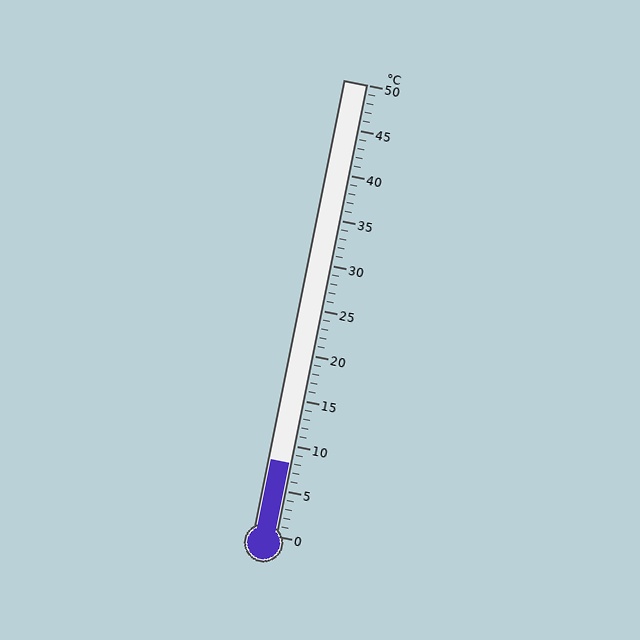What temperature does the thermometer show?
The thermometer shows approximately 8°C.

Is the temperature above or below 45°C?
The temperature is below 45°C.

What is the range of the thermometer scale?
The thermometer scale ranges from 0°C to 50°C.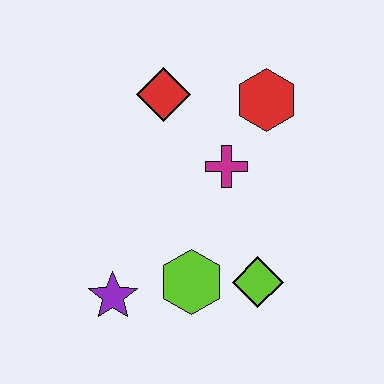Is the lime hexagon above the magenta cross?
No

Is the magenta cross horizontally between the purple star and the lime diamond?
Yes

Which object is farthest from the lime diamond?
The red diamond is farthest from the lime diamond.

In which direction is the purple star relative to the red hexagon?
The purple star is below the red hexagon.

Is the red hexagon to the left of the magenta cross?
No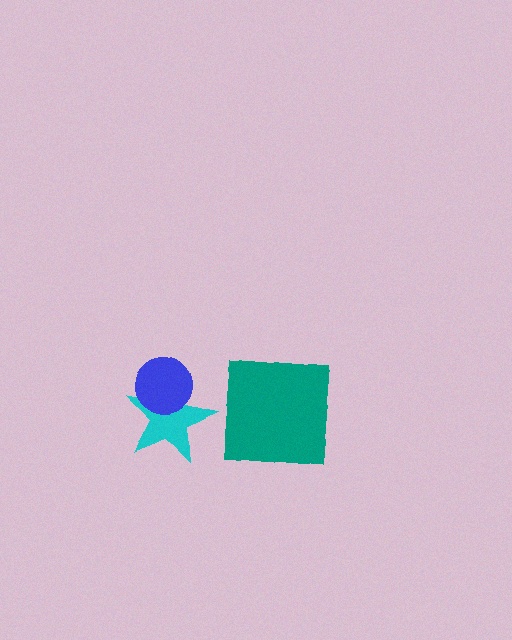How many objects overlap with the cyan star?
1 object overlaps with the cyan star.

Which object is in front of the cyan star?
The blue circle is in front of the cyan star.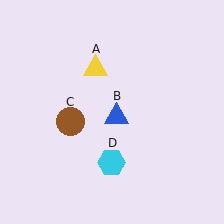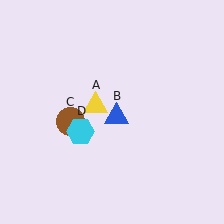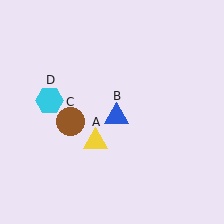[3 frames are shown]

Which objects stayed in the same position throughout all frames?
Blue triangle (object B) and brown circle (object C) remained stationary.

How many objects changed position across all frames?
2 objects changed position: yellow triangle (object A), cyan hexagon (object D).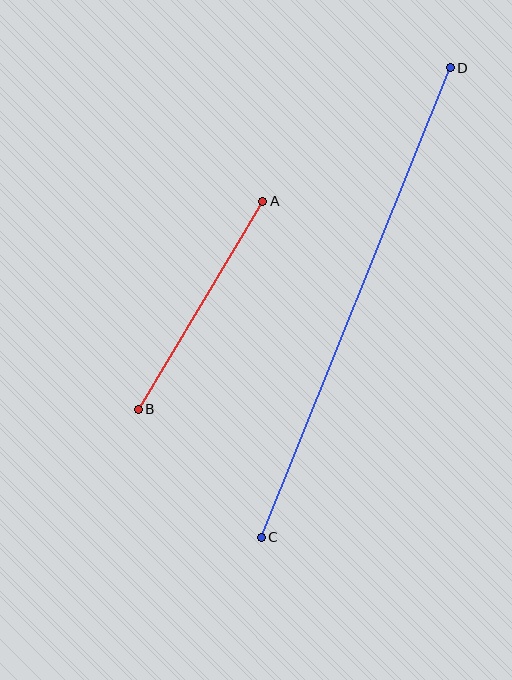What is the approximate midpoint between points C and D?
The midpoint is at approximately (356, 303) pixels.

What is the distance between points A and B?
The distance is approximately 242 pixels.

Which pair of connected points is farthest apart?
Points C and D are farthest apart.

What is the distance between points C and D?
The distance is approximately 506 pixels.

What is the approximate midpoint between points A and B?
The midpoint is at approximately (201, 305) pixels.